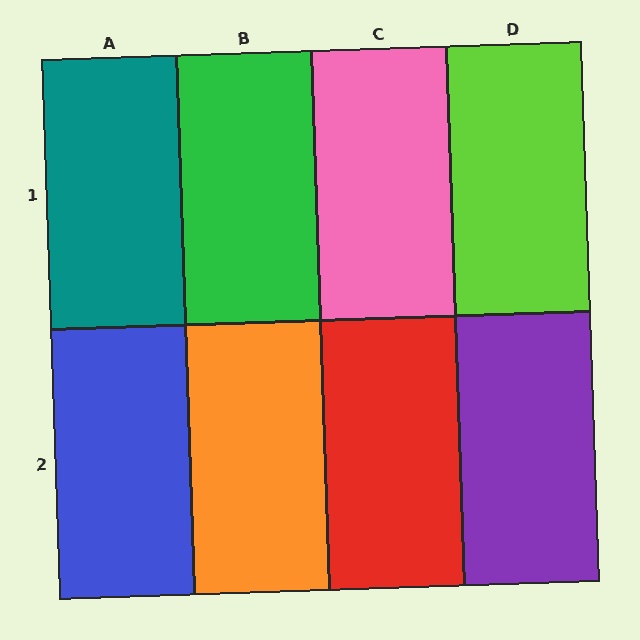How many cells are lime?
1 cell is lime.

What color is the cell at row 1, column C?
Pink.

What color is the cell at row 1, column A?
Teal.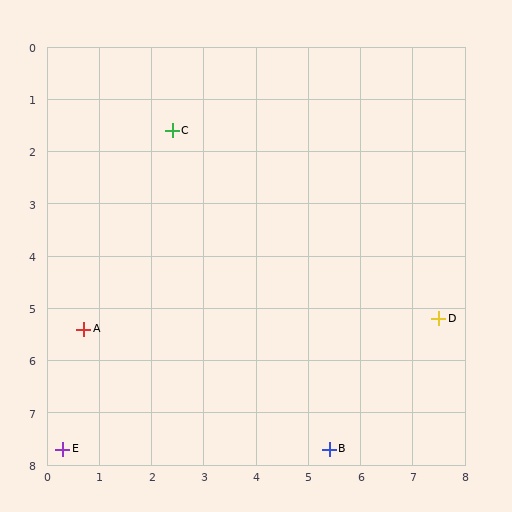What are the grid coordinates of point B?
Point B is at approximately (5.4, 7.7).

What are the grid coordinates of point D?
Point D is at approximately (7.5, 5.2).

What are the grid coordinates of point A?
Point A is at approximately (0.7, 5.4).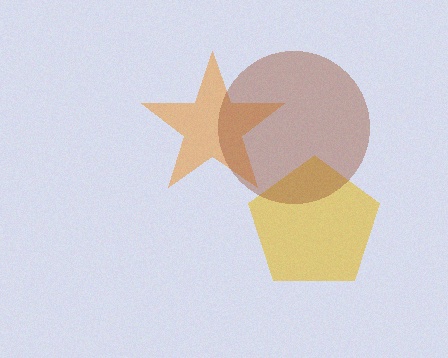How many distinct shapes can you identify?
There are 3 distinct shapes: a yellow pentagon, an orange star, a brown circle.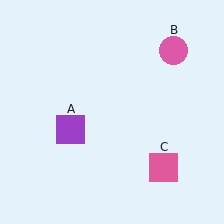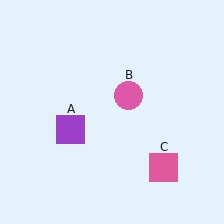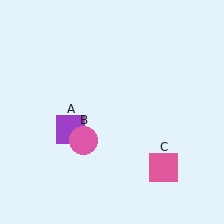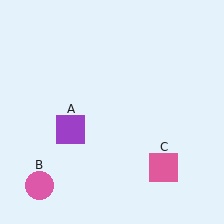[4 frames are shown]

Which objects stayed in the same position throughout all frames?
Purple square (object A) and pink square (object C) remained stationary.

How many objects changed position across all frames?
1 object changed position: pink circle (object B).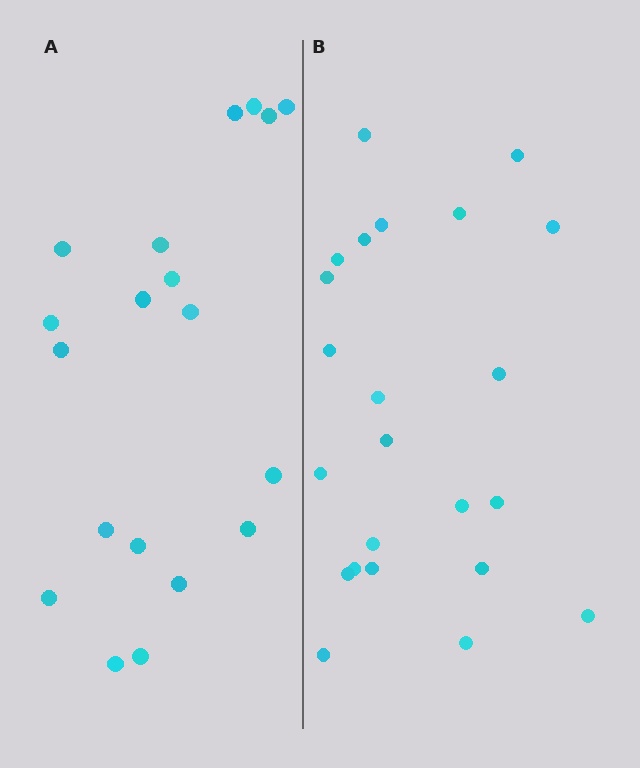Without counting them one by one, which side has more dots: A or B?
Region B (the right region) has more dots.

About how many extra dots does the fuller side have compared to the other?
Region B has about 4 more dots than region A.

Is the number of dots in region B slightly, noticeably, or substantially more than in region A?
Region B has only slightly more — the two regions are fairly close. The ratio is roughly 1.2 to 1.